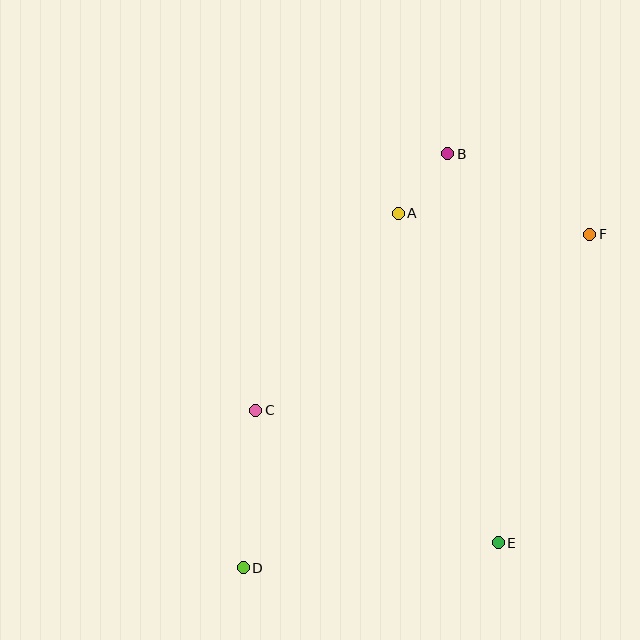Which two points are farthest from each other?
Points D and F are farthest from each other.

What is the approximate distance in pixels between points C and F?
The distance between C and F is approximately 377 pixels.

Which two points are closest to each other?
Points A and B are closest to each other.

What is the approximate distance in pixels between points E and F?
The distance between E and F is approximately 322 pixels.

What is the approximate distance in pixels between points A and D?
The distance between A and D is approximately 387 pixels.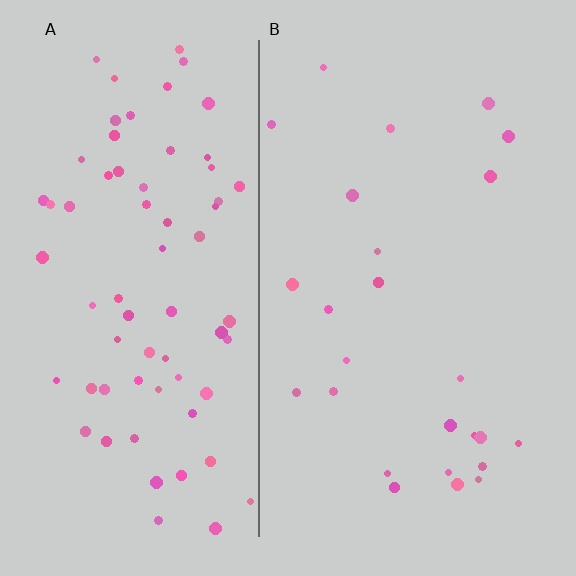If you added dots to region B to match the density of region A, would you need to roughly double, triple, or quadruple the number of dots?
Approximately triple.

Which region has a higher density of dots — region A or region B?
A (the left).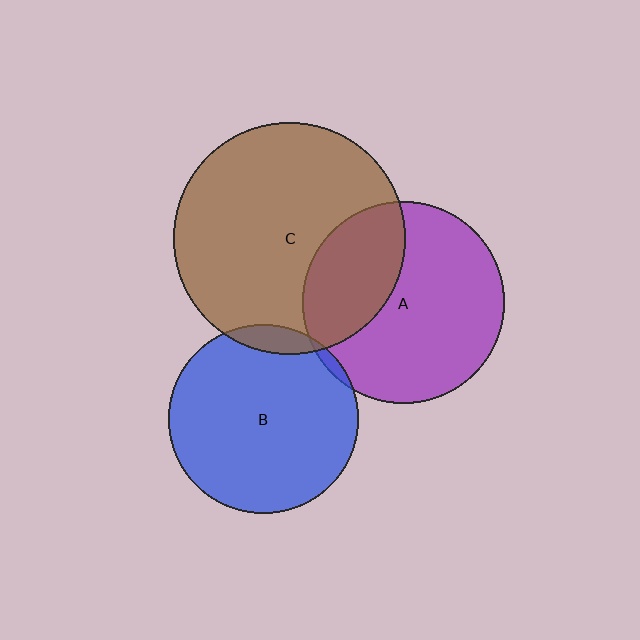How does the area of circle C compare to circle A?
Approximately 1.3 times.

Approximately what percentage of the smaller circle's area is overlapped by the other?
Approximately 5%.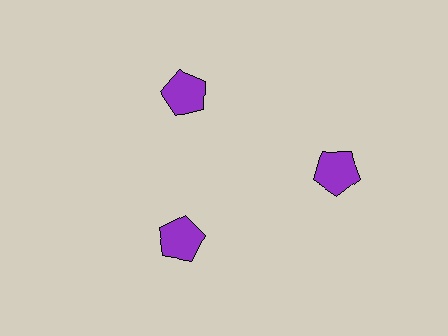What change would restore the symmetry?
The symmetry would be restored by moving it inward, back onto the ring so that all 3 pentagons sit at equal angles and equal distance from the center.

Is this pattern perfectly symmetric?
No. The 3 purple pentagons are arranged in a ring, but one element near the 3 o'clock position is pushed outward from the center, breaking the 3-fold rotational symmetry.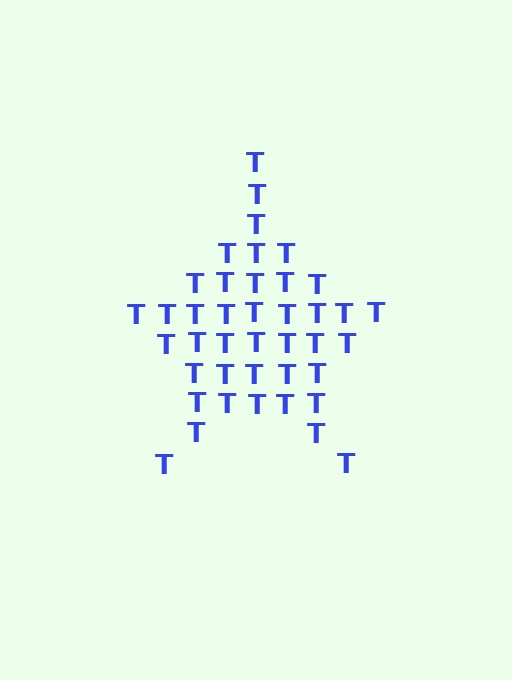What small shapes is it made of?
It is made of small letter T's.